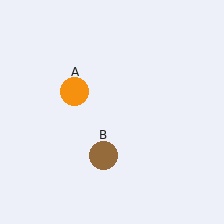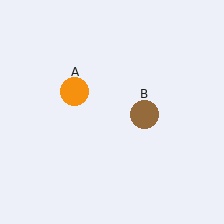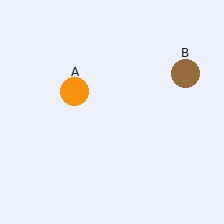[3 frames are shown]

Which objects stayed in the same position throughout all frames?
Orange circle (object A) remained stationary.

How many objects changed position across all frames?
1 object changed position: brown circle (object B).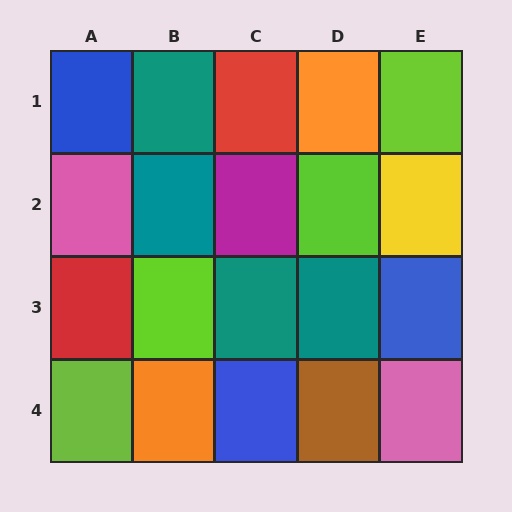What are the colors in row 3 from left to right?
Red, lime, teal, teal, blue.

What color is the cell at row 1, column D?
Orange.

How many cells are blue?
3 cells are blue.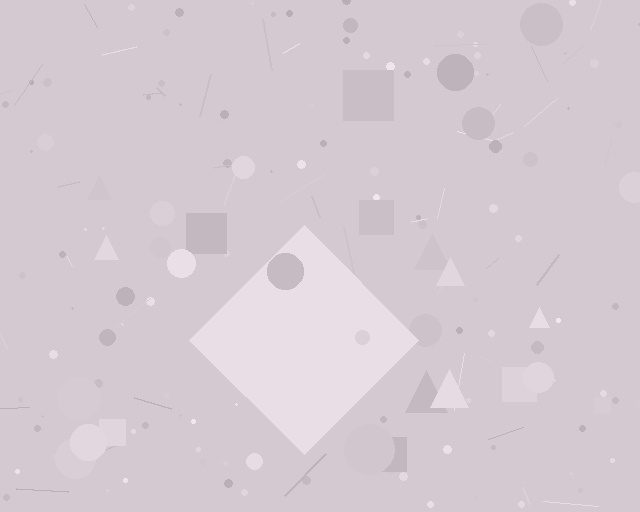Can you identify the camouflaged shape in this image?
The camouflaged shape is a diamond.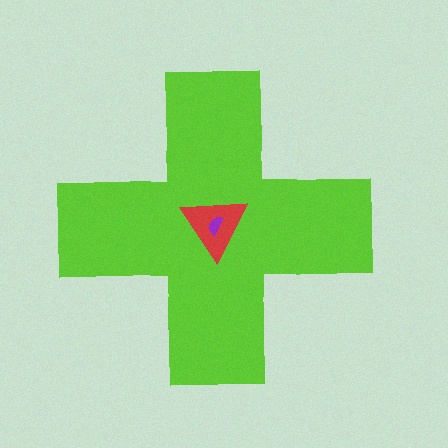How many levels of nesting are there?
3.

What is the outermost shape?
The lime cross.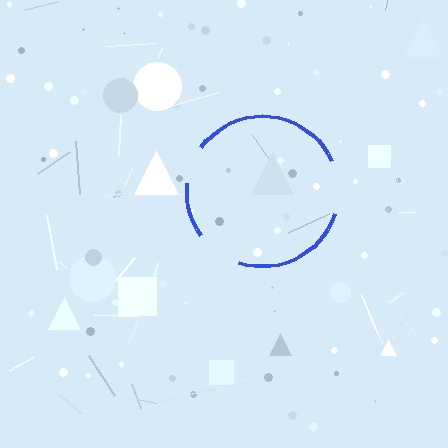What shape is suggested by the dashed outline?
The dashed outline suggests a circle.